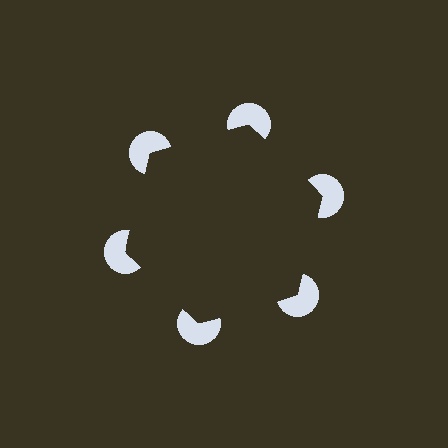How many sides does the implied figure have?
6 sides.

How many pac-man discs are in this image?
There are 6 — one at each vertex of the illusory hexagon.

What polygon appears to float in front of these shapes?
An illusory hexagon — its edges are inferred from the aligned wedge cuts in the pac-man discs, not physically drawn.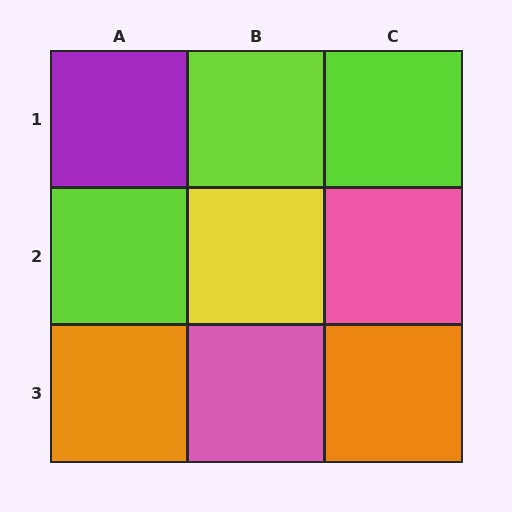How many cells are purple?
1 cell is purple.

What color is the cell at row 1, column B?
Lime.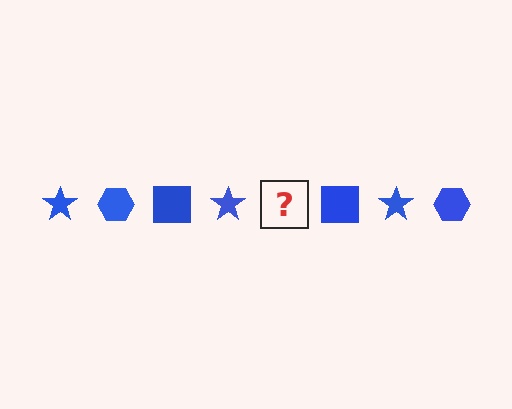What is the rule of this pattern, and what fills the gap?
The rule is that the pattern cycles through star, hexagon, square shapes in blue. The gap should be filled with a blue hexagon.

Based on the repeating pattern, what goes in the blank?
The blank should be a blue hexagon.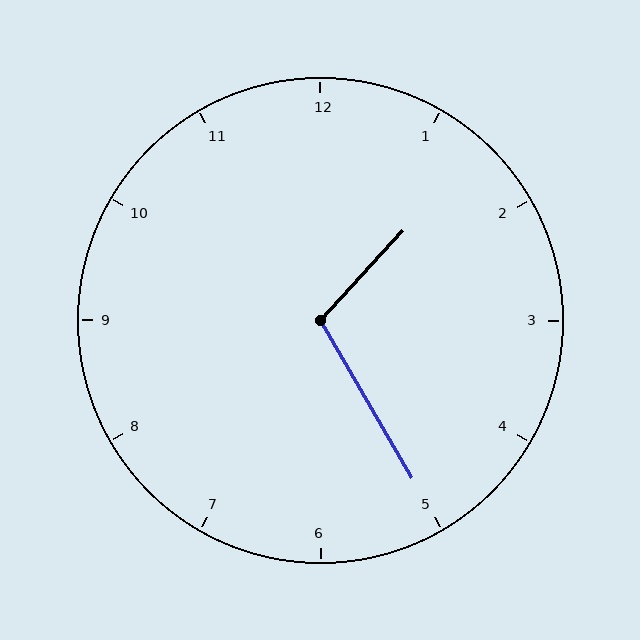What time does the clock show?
1:25.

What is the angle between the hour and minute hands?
Approximately 108 degrees.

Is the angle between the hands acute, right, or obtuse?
It is obtuse.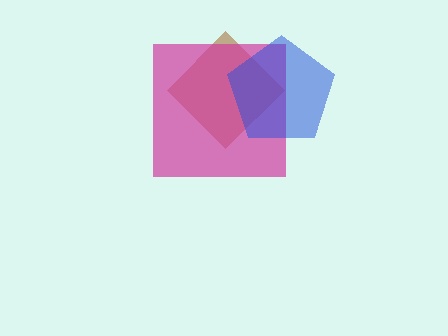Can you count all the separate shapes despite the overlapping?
Yes, there are 3 separate shapes.